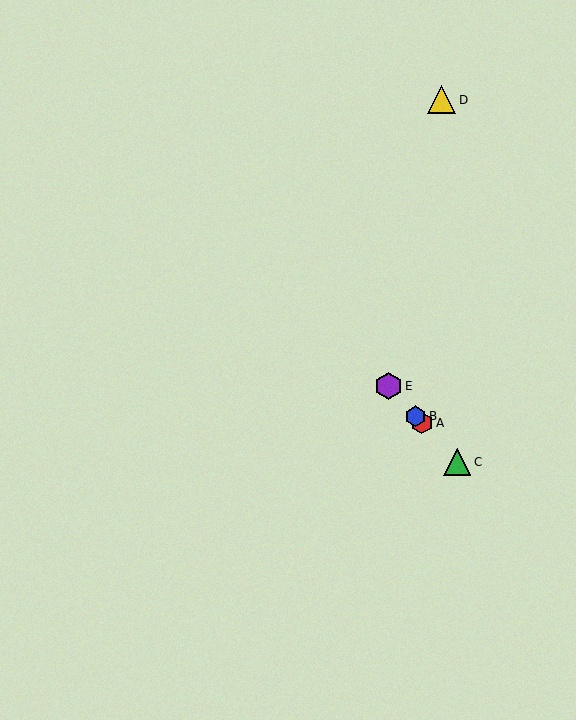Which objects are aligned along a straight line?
Objects A, B, C, E are aligned along a straight line.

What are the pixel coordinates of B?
Object B is at (416, 416).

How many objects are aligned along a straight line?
4 objects (A, B, C, E) are aligned along a straight line.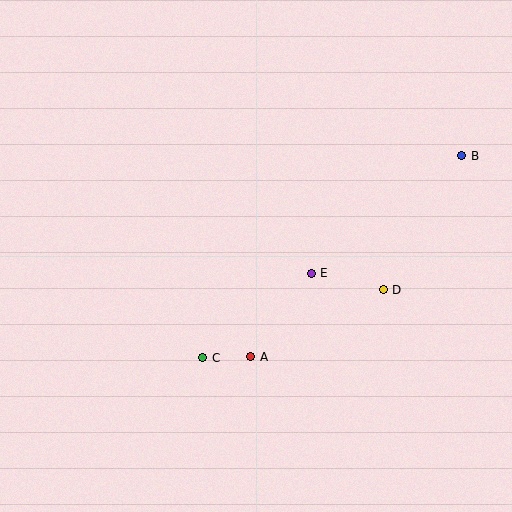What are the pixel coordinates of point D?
Point D is at (383, 290).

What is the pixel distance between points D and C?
The distance between D and C is 193 pixels.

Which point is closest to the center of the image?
Point E at (311, 273) is closest to the center.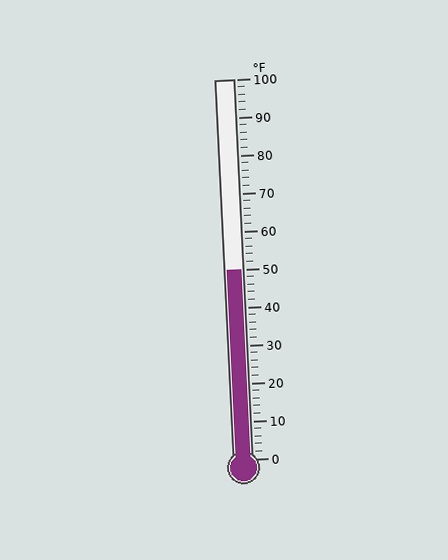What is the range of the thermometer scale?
The thermometer scale ranges from 0°F to 100°F.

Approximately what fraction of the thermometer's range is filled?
The thermometer is filled to approximately 50% of its range.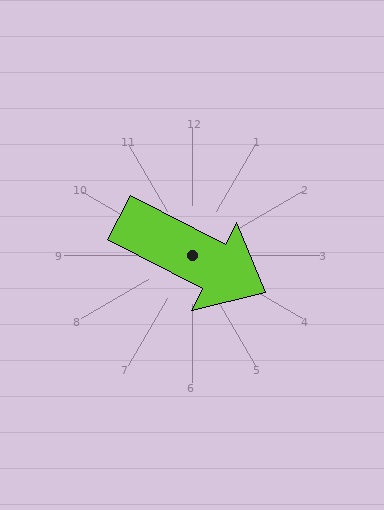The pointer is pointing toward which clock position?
Roughly 4 o'clock.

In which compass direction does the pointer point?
Southeast.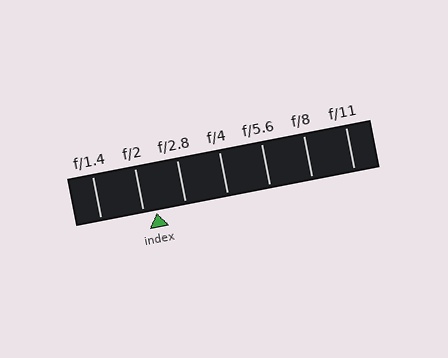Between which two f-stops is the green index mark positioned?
The index mark is between f/2 and f/2.8.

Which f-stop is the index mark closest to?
The index mark is closest to f/2.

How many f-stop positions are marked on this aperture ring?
There are 7 f-stop positions marked.